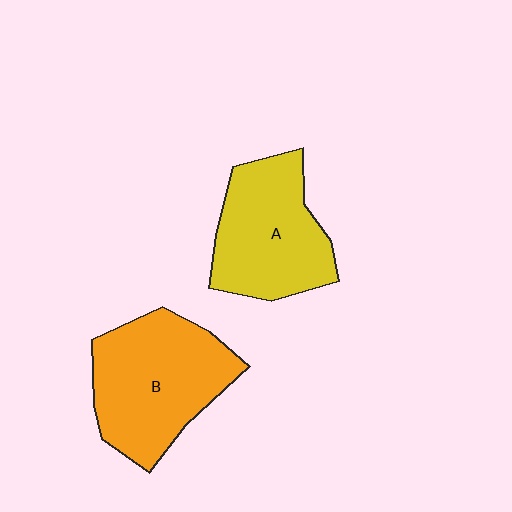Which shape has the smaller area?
Shape A (yellow).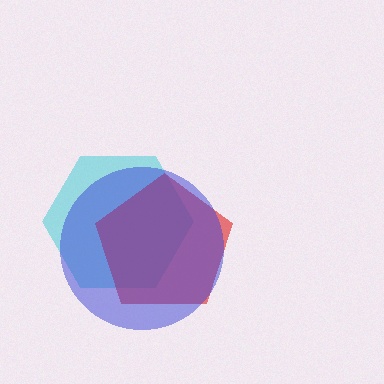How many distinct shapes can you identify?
There are 3 distinct shapes: a cyan hexagon, a red pentagon, a blue circle.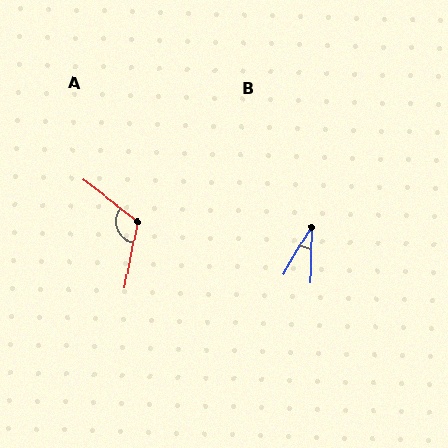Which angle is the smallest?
B, at approximately 30 degrees.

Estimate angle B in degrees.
Approximately 30 degrees.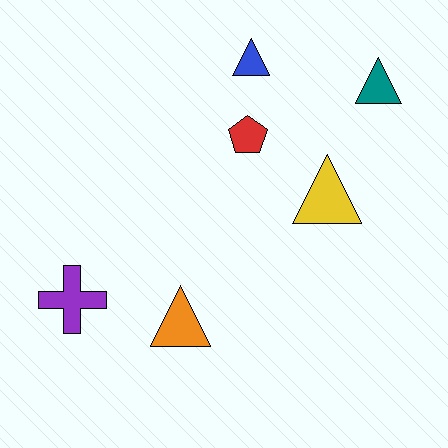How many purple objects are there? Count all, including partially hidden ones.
There is 1 purple object.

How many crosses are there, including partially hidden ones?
There is 1 cross.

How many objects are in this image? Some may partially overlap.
There are 6 objects.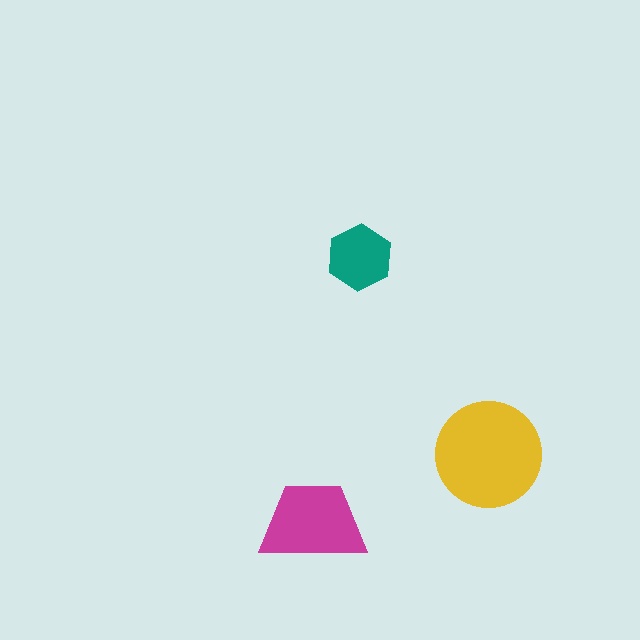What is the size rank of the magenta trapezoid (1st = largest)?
2nd.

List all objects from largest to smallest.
The yellow circle, the magenta trapezoid, the teal hexagon.